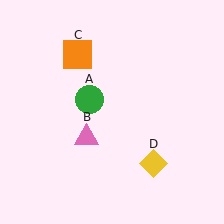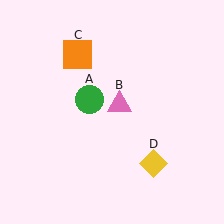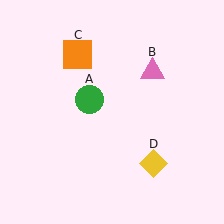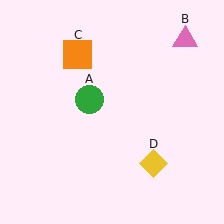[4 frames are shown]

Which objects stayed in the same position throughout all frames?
Green circle (object A) and orange square (object C) and yellow diamond (object D) remained stationary.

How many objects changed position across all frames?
1 object changed position: pink triangle (object B).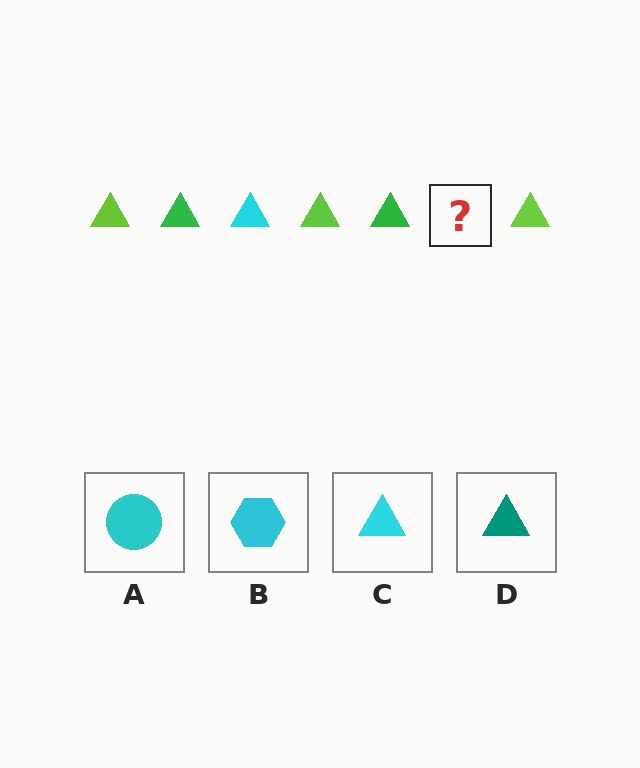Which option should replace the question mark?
Option C.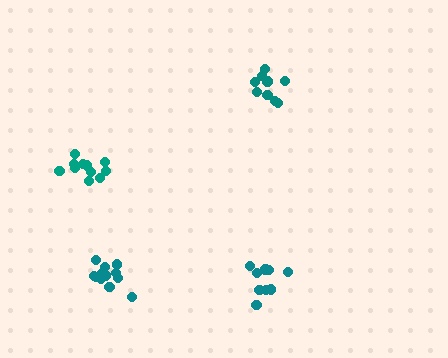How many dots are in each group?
Group 1: 10 dots, Group 2: 11 dots, Group 3: 9 dots, Group 4: 12 dots (42 total).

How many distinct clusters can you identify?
There are 4 distinct clusters.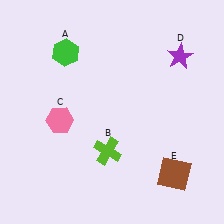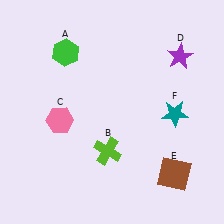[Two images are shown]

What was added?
A teal star (F) was added in Image 2.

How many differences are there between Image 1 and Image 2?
There is 1 difference between the two images.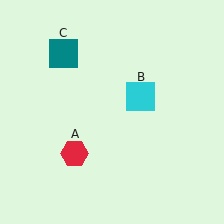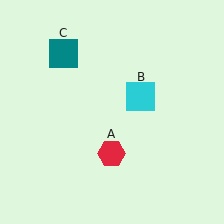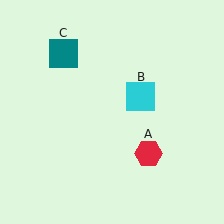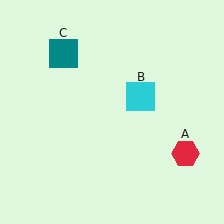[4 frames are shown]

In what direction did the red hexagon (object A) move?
The red hexagon (object A) moved right.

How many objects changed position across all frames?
1 object changed position: red hexagon (object A).